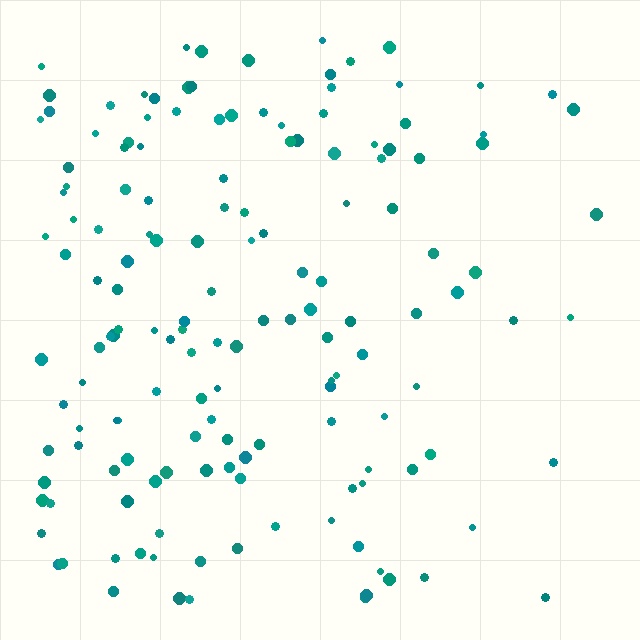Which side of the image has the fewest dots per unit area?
The right.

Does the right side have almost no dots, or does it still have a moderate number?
Still a moderate number, just noticeably fewer than the left.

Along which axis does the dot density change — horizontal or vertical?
Horizontal.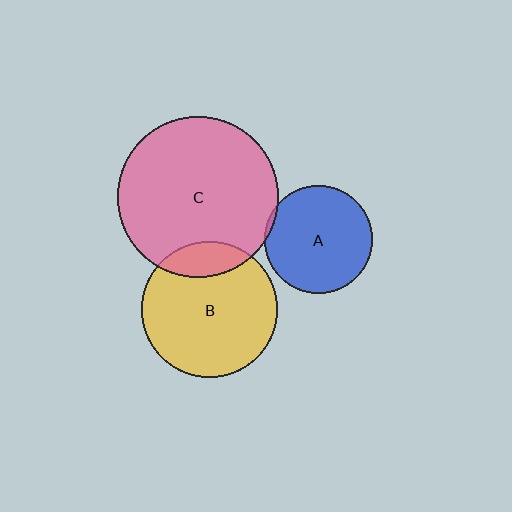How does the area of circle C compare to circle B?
Approximately 1.4 times.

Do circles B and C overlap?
Yes.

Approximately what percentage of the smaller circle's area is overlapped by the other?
Approximately 15%.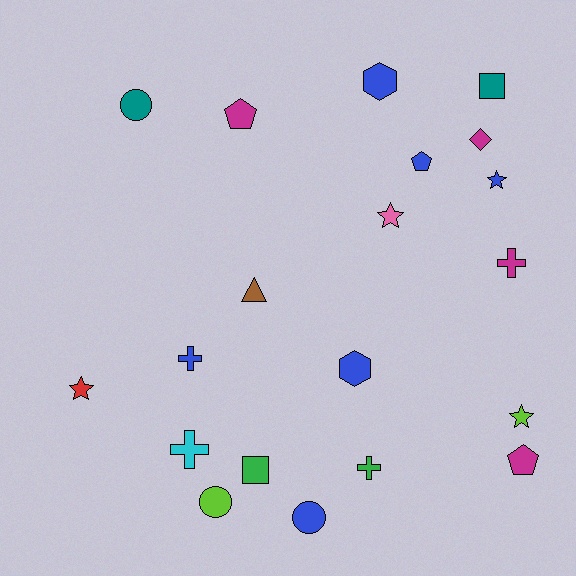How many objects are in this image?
There are 20 objects.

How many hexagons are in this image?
There are 2 hexagons.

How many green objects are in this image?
There are 2 green objects.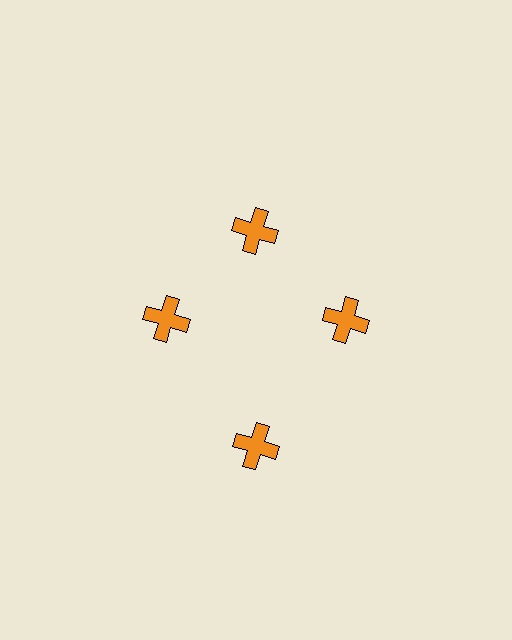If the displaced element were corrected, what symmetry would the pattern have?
It would have 4-fold rotational symmetry — the pattern would map onto itself every 90 degrees.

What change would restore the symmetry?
The symmetry would be restored by moving it inward, back onto the ring so that all 4 crosses sit at equal angles and equal distance from the center.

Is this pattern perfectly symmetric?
No. The 4 orange crosses are arranged in a ring, but one element near the 6 o'clock position is pushed outward from the center, breaking the 4-fold rotational symmetry.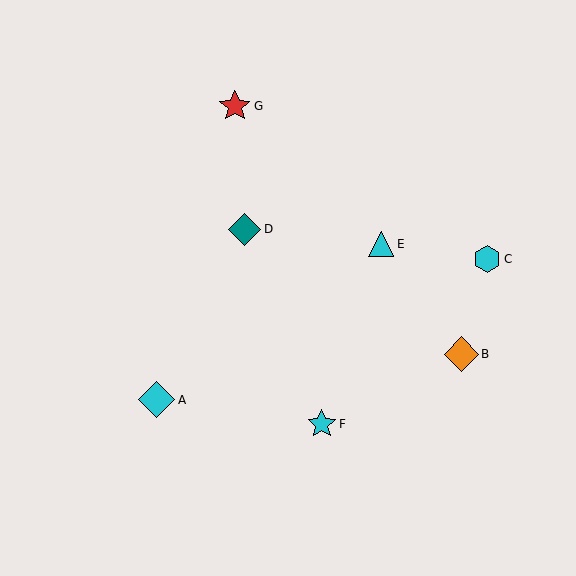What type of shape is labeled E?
Shape E is a cyan triangle.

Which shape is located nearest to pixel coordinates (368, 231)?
The cyan triangle (labeled E) at (381, 244) is nearest to that location.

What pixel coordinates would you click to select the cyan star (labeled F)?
Click at (322, 424) to select the cyan star F.